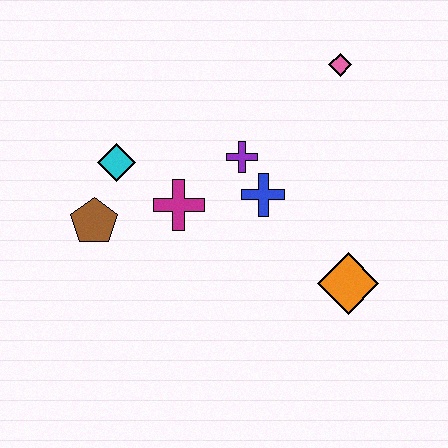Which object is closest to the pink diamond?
The purple cross is closest to the pink diamond.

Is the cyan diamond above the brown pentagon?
Yes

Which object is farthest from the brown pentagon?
The pink diamond is farthest from the brown pentagon.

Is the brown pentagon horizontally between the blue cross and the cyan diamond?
No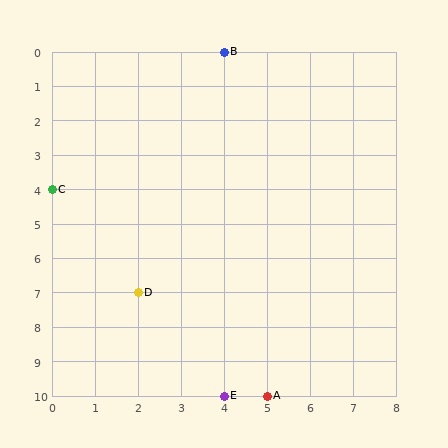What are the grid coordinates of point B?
Point B is at grid coordinates (4, 0).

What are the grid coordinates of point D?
Point D is at grid coordinates (2, 7).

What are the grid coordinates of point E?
Point E is at grid coordinates (4, 10).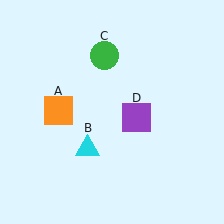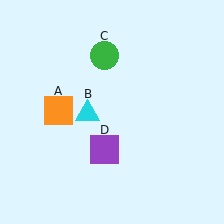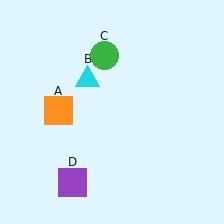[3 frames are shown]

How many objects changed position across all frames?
2 objects changed position: cyan triangle (object B), purple square (object D).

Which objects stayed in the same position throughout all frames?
Orange square (object A) and green circle (object C) remained stationary.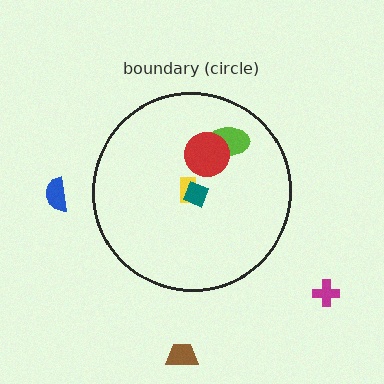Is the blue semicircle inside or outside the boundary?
Outside.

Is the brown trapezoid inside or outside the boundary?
Outside.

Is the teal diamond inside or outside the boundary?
Inside.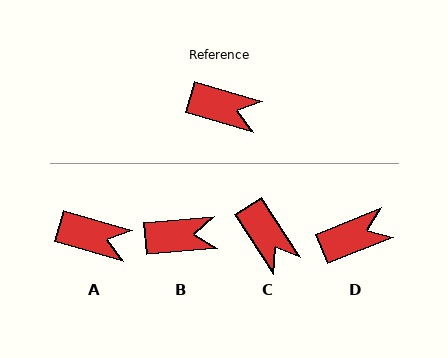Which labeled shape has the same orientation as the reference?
A.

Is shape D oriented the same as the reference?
No, it is off by about 39 degrees.